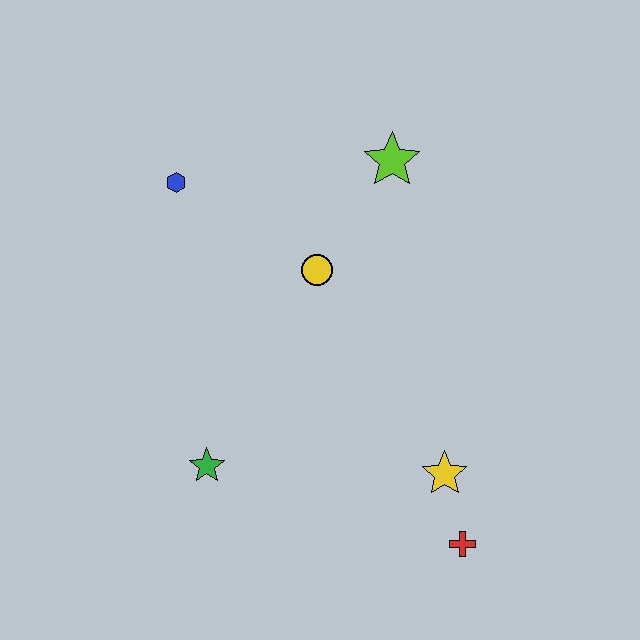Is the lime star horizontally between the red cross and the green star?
Yes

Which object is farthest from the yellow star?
The blue hexagon is farthest from the yellow star.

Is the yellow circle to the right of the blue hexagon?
Yes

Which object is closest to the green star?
The yellow circle is closest to the green star.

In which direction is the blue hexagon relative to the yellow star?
The blue hexagon is above the yellow star.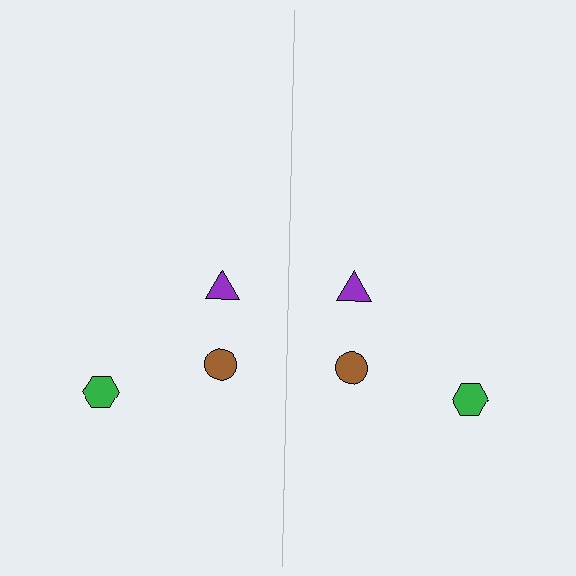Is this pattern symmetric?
Yes, this pattern has bilateral (reflection) symmetry.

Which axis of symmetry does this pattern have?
The pattern has a vertical axis of symmetry running through the center of the image.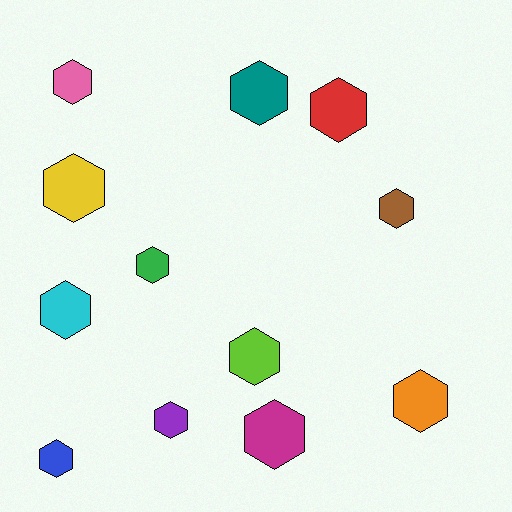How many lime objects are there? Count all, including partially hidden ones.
There is 1 lime object.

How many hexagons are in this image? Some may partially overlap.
There are 12 hexagons.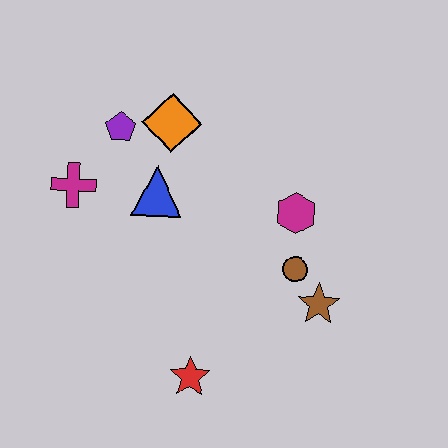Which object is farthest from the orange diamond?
The red star is farthest from the orange diamond.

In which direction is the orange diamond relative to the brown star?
The orange diamond is above the brown star.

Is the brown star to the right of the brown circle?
Yes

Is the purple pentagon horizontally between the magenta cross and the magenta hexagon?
Yes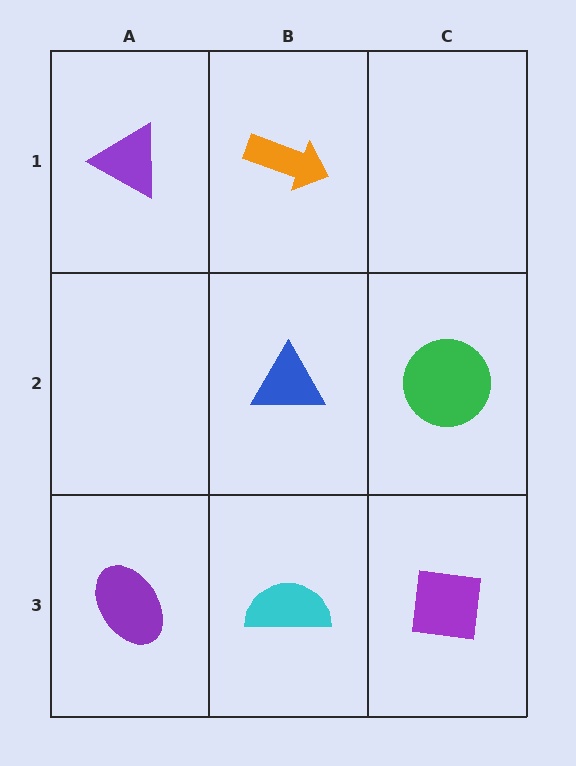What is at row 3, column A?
A purple ellipse.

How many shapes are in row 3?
3 shapes.